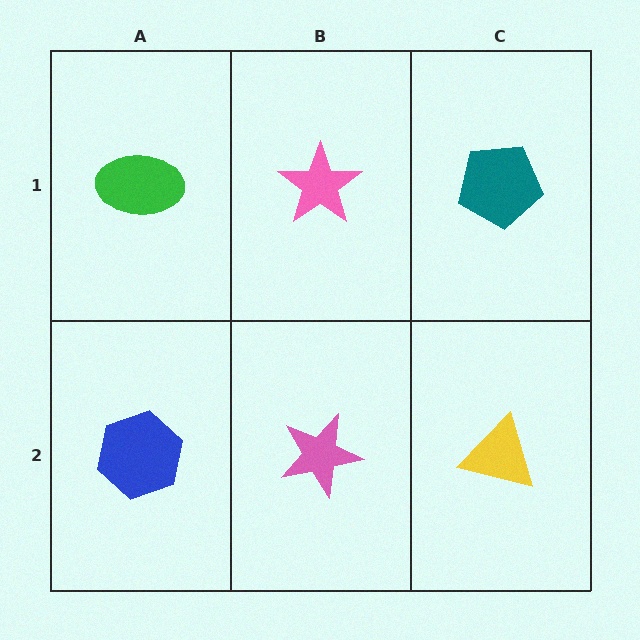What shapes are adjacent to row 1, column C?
A yellow triangle (row 2, column C), a pink star (row 1, column B).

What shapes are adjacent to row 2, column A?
A green ellipse (row 1, column A), a pink star (row 2, column B).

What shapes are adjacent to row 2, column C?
A teal pentagon (row 1, column C), a pink star (row 2, column B).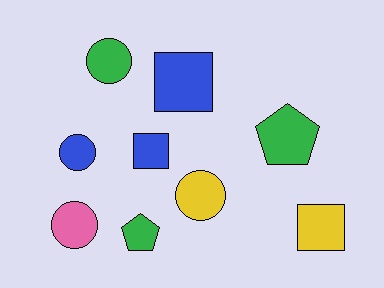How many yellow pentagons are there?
There are no yellow pentagons.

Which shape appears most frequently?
Circle, with 4 objects.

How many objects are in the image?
There are 9 objects.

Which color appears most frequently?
Green, with 3 objects.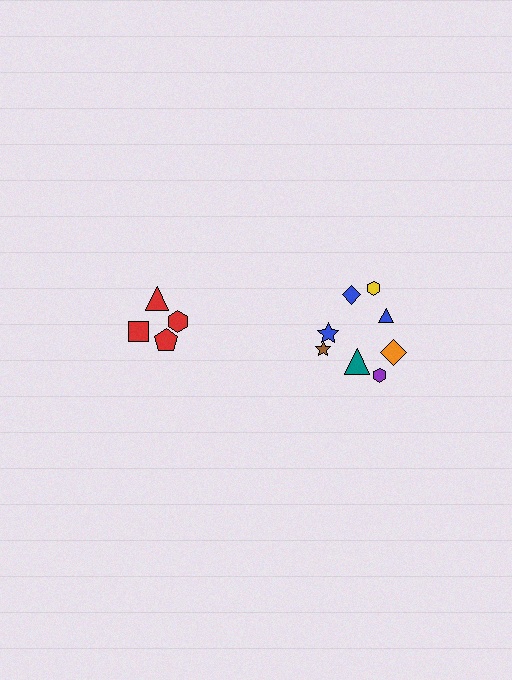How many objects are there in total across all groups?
There are 12 objects.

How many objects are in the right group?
There are 8 objects.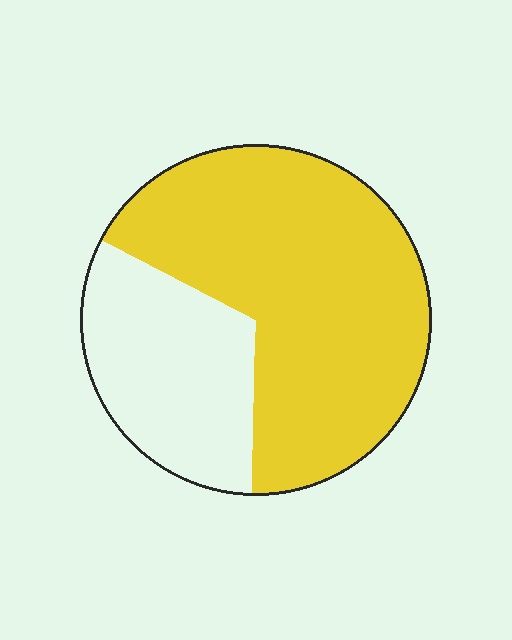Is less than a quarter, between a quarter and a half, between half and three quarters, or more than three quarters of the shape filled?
Between half and three quarters.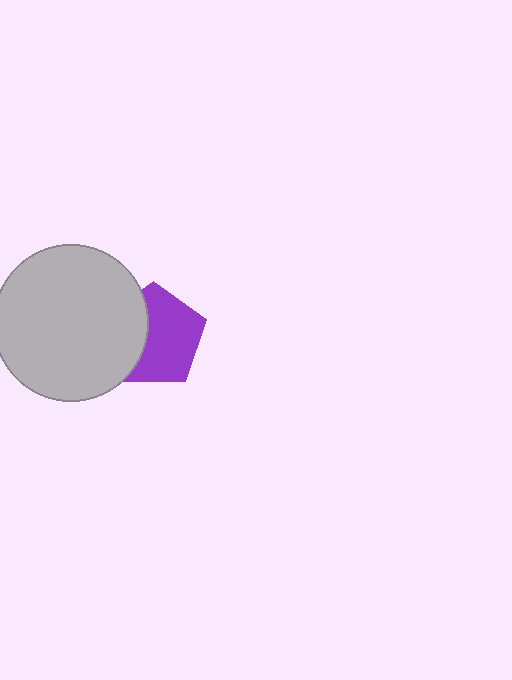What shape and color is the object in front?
The object in front is a light gray circle.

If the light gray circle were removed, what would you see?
You would see the complete purple pentagon.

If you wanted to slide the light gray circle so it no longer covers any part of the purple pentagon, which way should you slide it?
Slide it left — that is the most direct way to separate the two shapes.